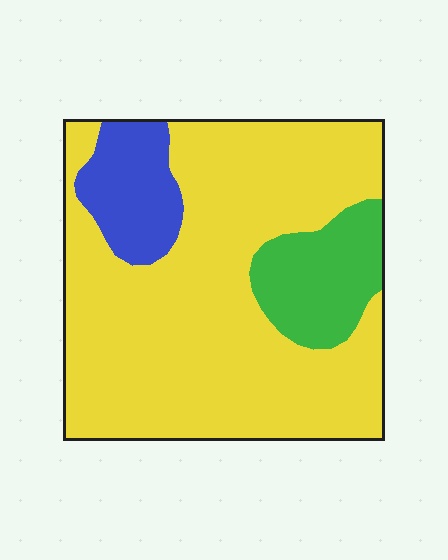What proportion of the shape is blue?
Blue takes up less than a quarter of the shape.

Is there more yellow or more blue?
Yellow.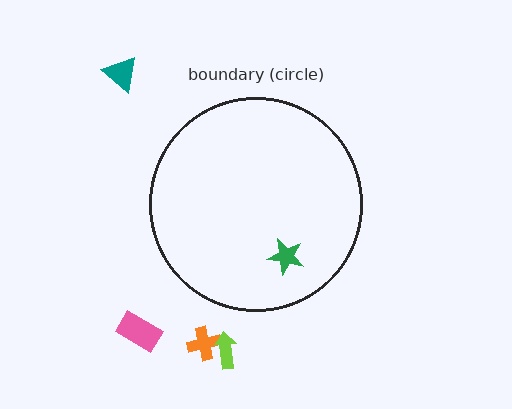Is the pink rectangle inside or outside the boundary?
Outside.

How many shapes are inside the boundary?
1 inside, 4 outside.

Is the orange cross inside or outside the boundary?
Outside.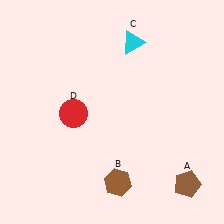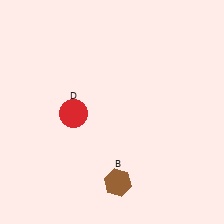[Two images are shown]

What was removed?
The brown pentagon (A), the cyan triangle (C) were removed in Image 2.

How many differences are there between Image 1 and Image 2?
There are 2 differences between the two images.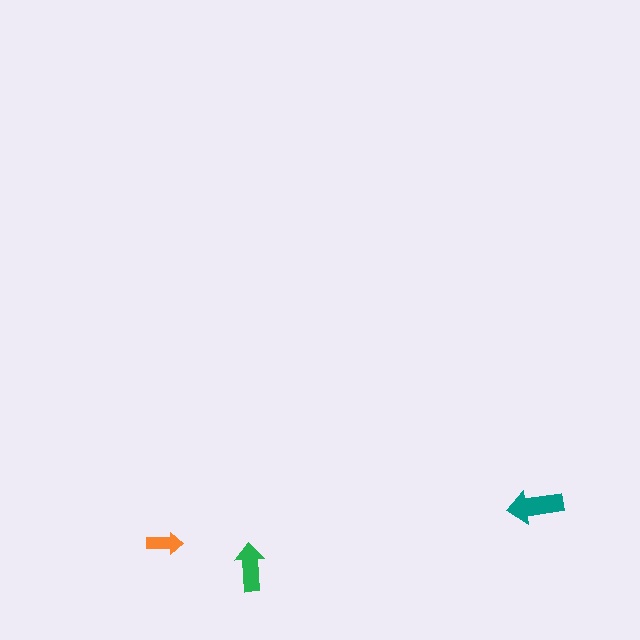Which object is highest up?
The teal arrow is topmost.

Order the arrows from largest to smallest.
the teal one, the green one, the orange one.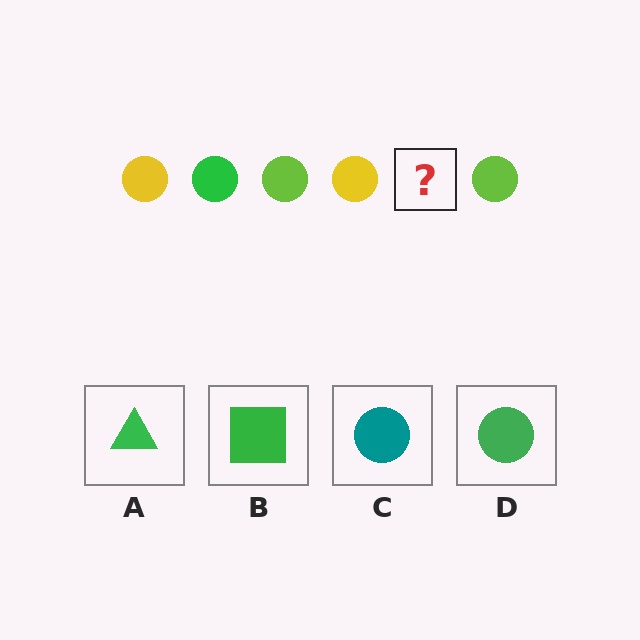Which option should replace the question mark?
Option D.